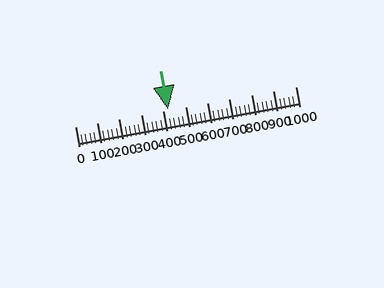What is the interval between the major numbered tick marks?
The major tick marks are spaced 100 units apart.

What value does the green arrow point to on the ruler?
The green arrow points to approximately 420.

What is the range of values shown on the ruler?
The ruler shows values from 0 to 1000.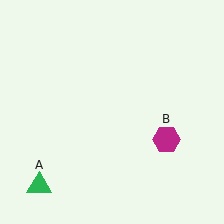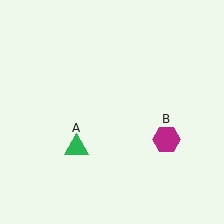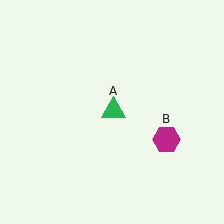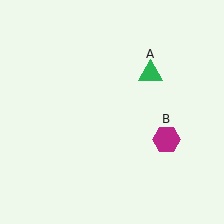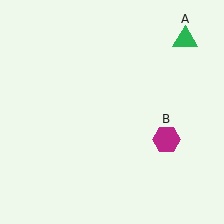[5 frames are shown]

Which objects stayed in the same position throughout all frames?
Magenta hexagon (object B) remained stationary.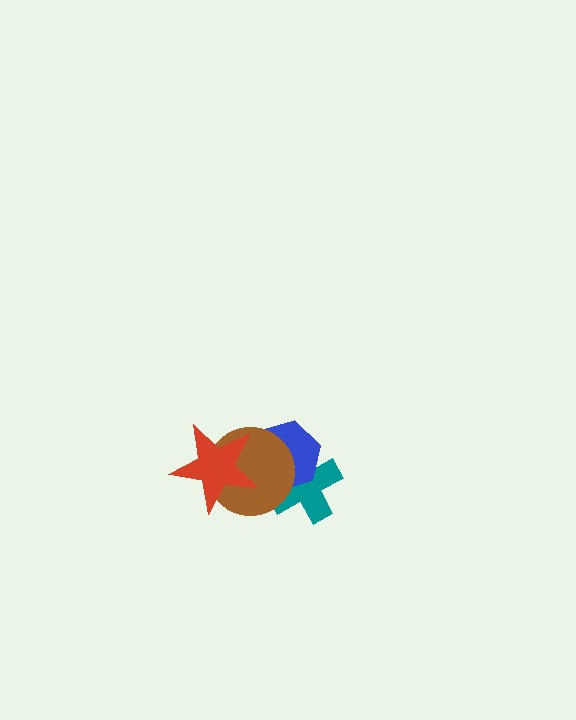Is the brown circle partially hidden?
Yes, it is partially covered by another shape.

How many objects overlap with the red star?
2 objects overlap with the red star.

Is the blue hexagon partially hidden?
Yes, it is partially covered by another shape.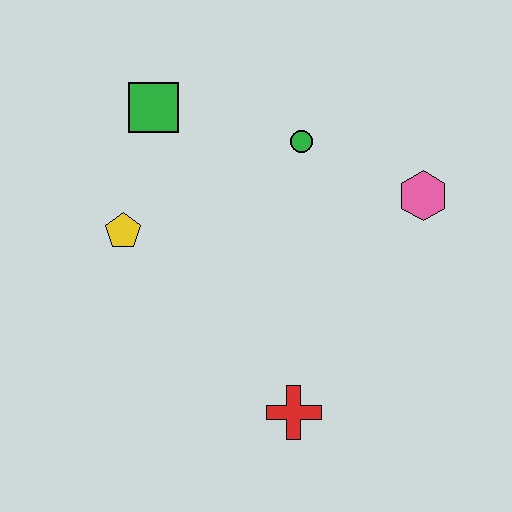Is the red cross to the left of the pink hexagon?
Yes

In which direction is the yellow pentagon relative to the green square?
The yellow pentagon is below the green square.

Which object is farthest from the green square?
The red cross is farthest from the green square.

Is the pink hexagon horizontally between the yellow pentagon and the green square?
No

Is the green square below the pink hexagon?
No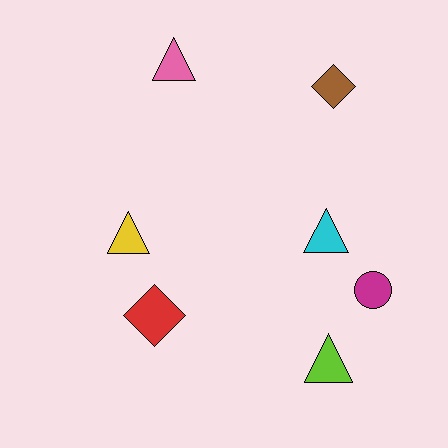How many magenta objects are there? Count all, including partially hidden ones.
There is 1 magenta object.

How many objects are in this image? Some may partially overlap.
There are 7 objects.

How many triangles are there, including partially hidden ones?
There are 4 triangles.